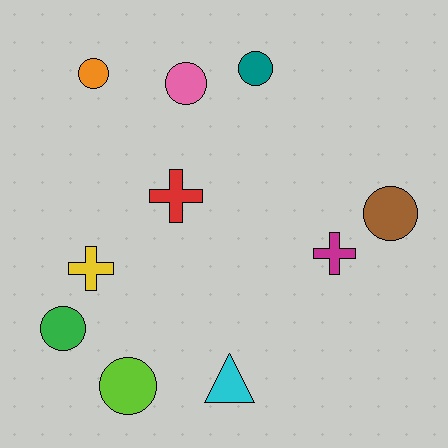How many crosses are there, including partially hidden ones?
There are 3 crosses.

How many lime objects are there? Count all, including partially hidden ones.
There is 1 lime object.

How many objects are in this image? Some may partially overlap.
There are 10 objects.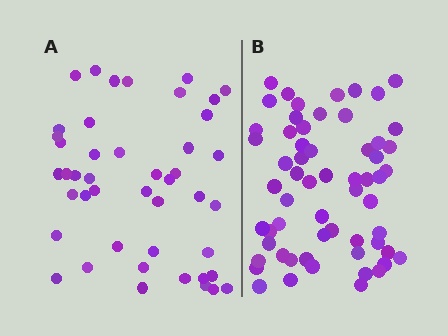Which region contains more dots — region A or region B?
Region B (the right region) has more dots.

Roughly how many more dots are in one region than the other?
Region B has approximately 15 more dots than region A.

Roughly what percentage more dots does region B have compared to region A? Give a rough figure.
About 35% more.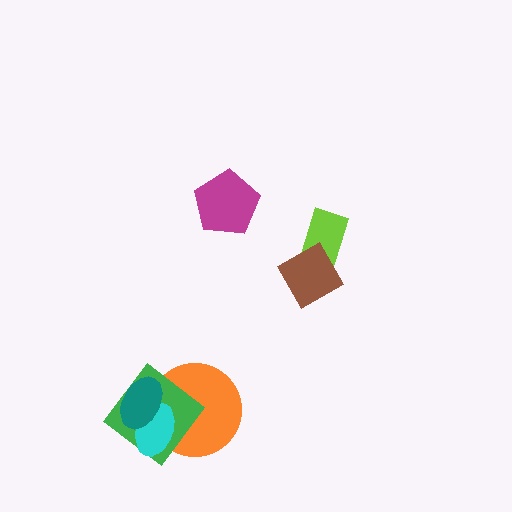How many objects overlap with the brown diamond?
1 object overlaps with the brown diamond.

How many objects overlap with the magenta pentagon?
0 objects overlap with the magenta pentagon.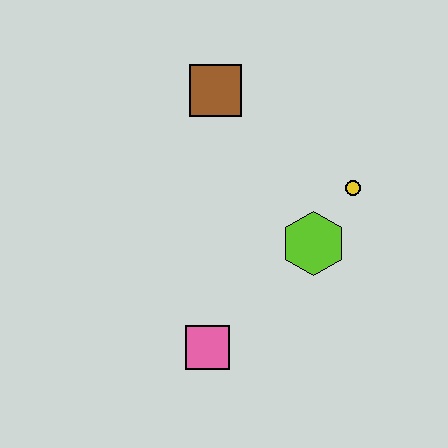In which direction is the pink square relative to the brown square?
The pink square is below the brown square.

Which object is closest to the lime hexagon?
The yellow circle is closest to the lime hexagon.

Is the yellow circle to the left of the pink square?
No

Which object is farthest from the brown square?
The pink square is farthest from the brown square.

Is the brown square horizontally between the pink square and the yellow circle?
Yes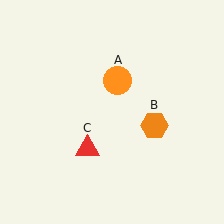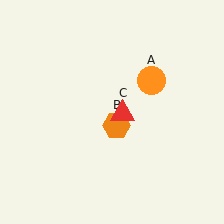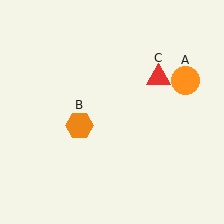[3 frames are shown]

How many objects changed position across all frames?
3 objects changed position: orange circle (object A), orange hexagon (object B), red triangle (object C).